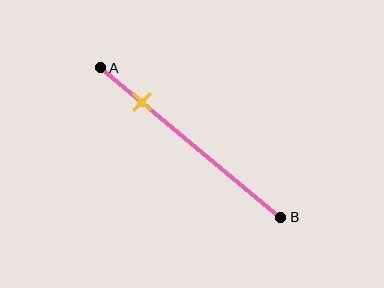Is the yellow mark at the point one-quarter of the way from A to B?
Yes, the mark is approximately at the one-quarter point.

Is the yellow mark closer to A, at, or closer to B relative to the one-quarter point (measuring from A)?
The yellow mark is approximately at the one-quarter point of segment AB.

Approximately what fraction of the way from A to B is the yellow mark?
The yellow mark is approximately 25% of the way from A to B.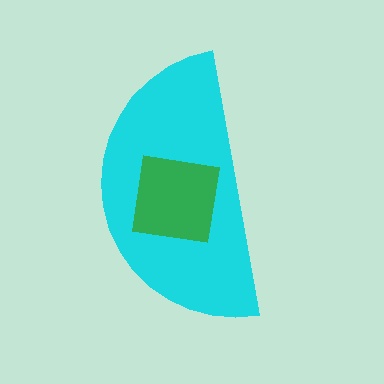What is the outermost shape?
The cyan semicircle.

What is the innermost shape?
The green square.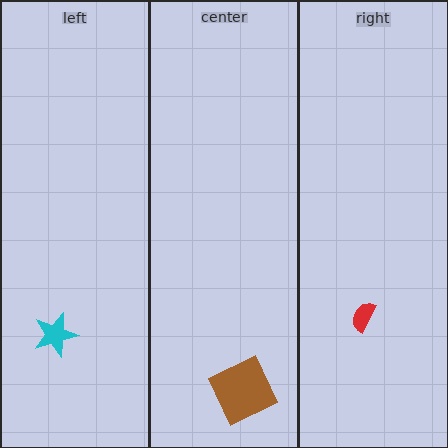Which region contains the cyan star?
The left region.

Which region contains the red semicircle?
The right region.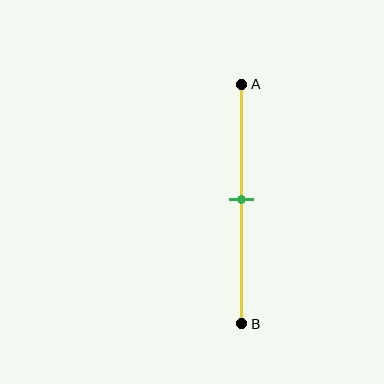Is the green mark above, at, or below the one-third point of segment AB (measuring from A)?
The green mark is below the one-third point of segment AB.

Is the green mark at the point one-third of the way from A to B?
No, the mark is at about 50% from A, not at the 33% one-third point.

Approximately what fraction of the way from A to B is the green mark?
The green mark is approximately 50% of the way from A to B.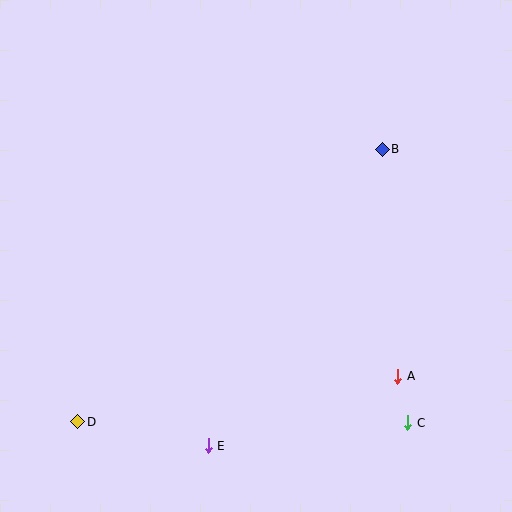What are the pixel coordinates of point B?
Point B is at (382, 149).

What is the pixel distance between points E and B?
The distance between E and B is 344 pixels.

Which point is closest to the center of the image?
Point B at (382, 149) is closest to the center.